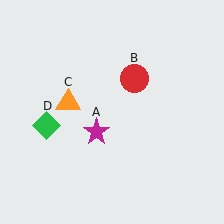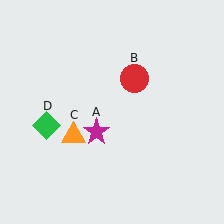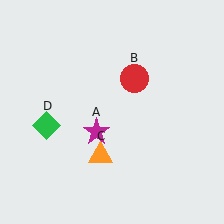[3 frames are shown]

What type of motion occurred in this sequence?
The orange triangle (object C) rotated counterclockwise around the center of the scene.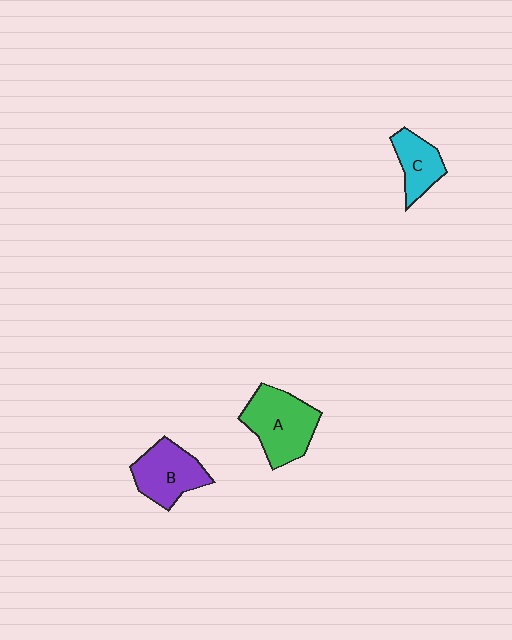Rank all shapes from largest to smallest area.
From largest to smallest: A (green), B (purple), C (cyan).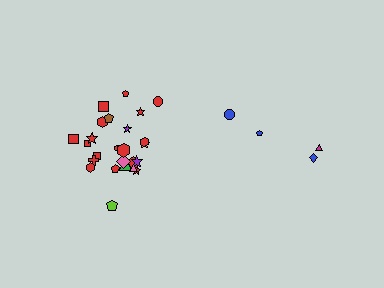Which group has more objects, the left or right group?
The left group.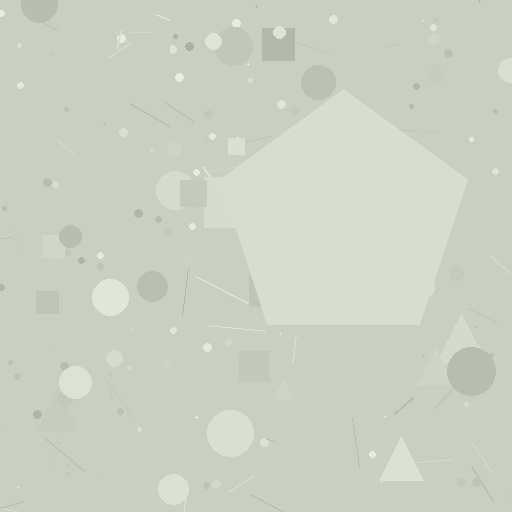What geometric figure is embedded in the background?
A pentagon is embedded in the background.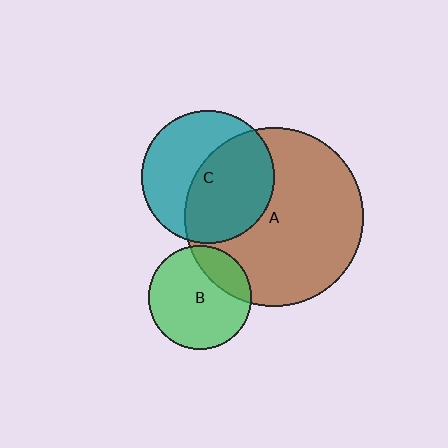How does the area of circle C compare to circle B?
Approximately 1.6 times.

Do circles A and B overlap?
Yes.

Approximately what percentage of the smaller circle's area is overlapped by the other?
Approximately 20%.